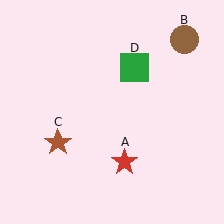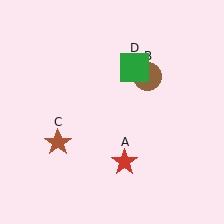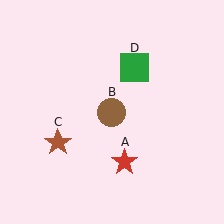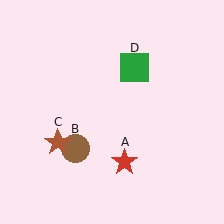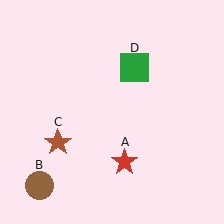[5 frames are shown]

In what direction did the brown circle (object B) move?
The brown circle (object B) moved down and to the left.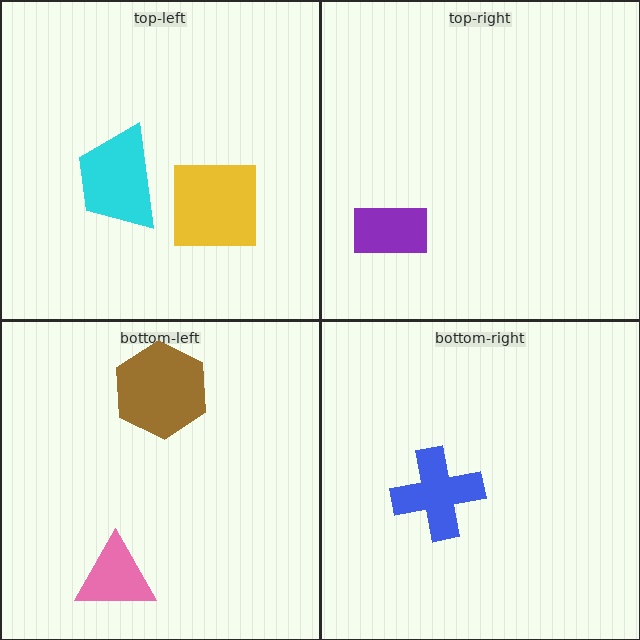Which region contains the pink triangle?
The bottom-left region.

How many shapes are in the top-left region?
2.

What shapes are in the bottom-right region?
The blue cross.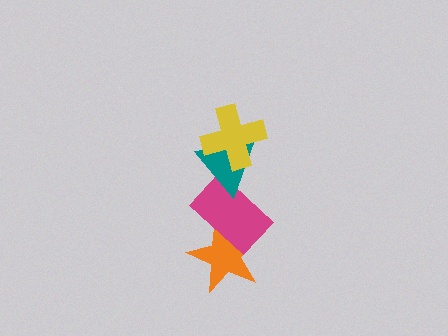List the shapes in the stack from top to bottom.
From top to bottom: the yellow cross, the teal triangle, the magenta rectangle, the orange star.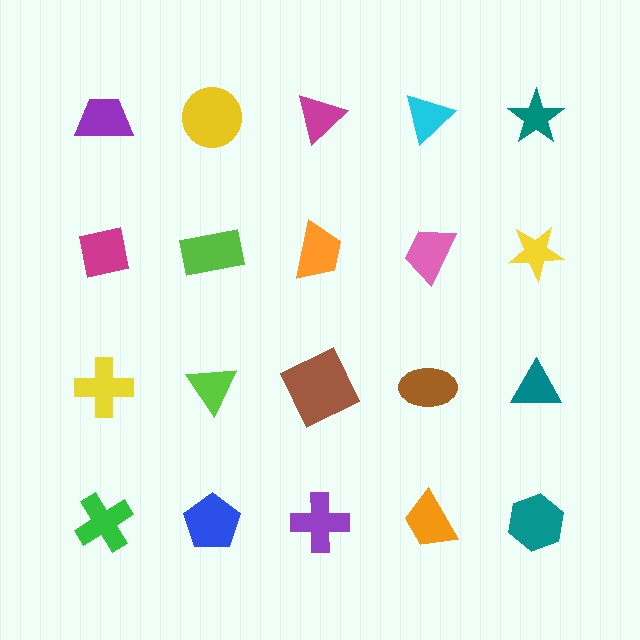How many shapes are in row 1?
5 shapes.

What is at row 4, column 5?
A teal hexagon.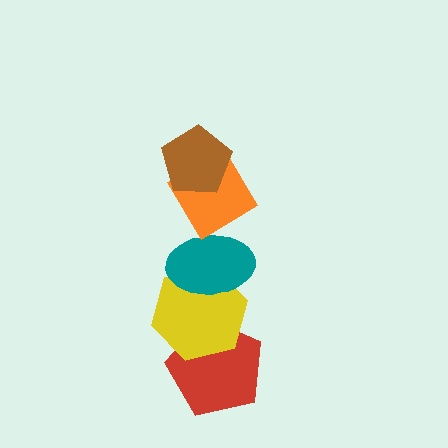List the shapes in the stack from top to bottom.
From top to bottom: the brown pentagon, the orange diamond, the teal ellipse, the yellow hexagon, the red pentagon.